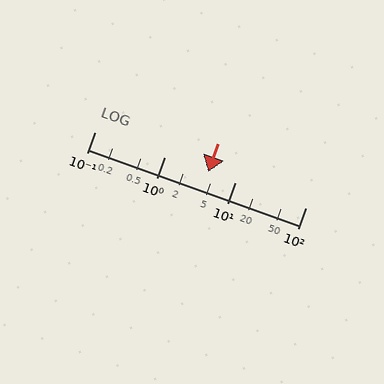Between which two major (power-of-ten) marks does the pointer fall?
The pointer is between 1 and 10.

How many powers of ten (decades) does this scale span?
The scale spans 3 decades, from 0.1 to 100.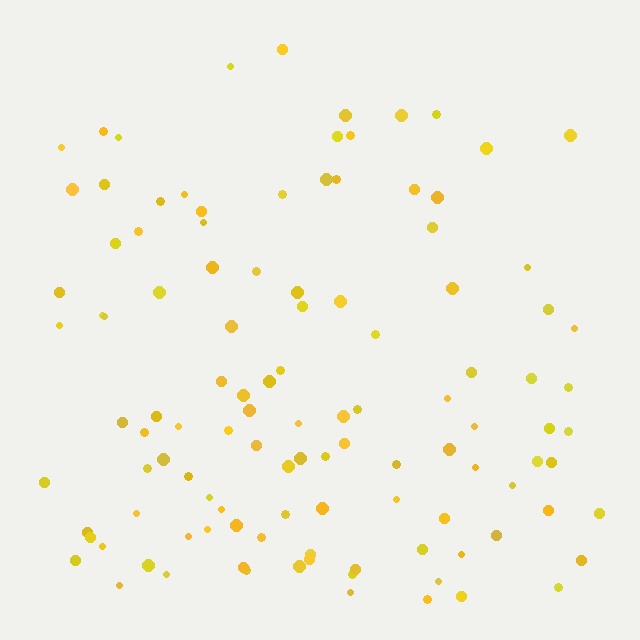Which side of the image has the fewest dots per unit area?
The top.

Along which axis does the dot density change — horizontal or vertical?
Vertical.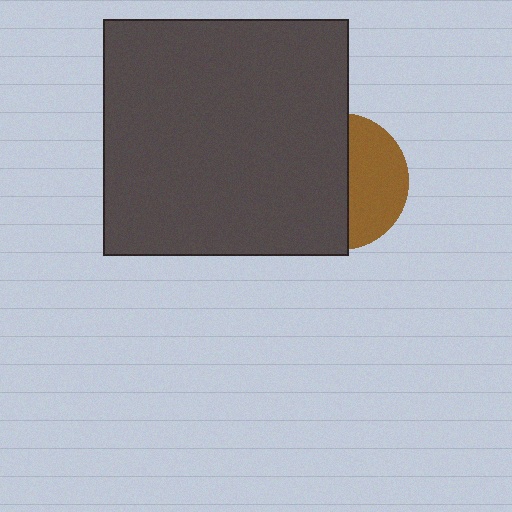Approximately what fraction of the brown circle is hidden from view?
Roughly 58% of the brown circle is hidden behind the dark gray rectangle.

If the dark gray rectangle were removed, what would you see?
You would see the complete brown circle.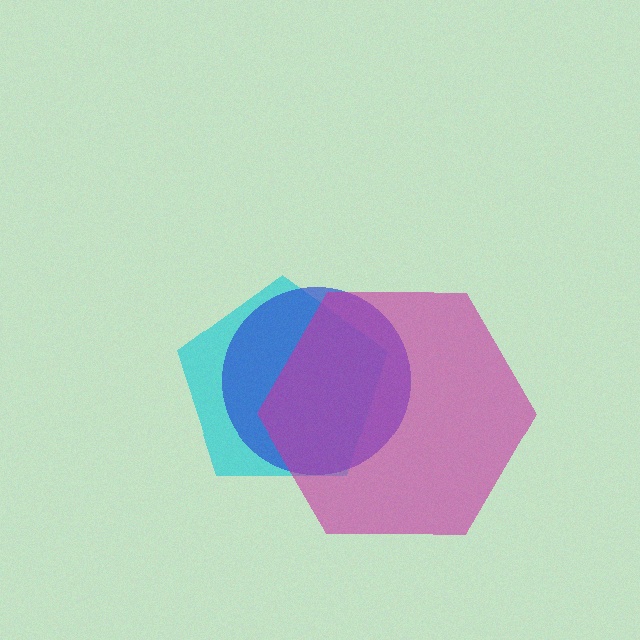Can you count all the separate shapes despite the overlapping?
Yes, there are 3 separate shapes.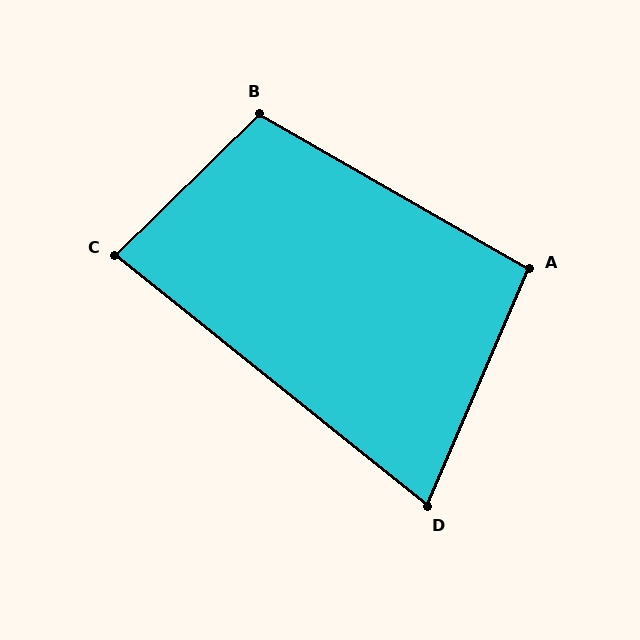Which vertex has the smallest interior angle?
D, at approximately 74 degrees.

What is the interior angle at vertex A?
Approximately 97 degrees (obtuse).